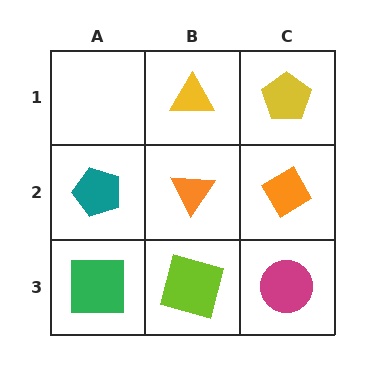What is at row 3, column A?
A green square.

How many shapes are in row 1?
2 shapes.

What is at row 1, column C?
A yellow pentagon.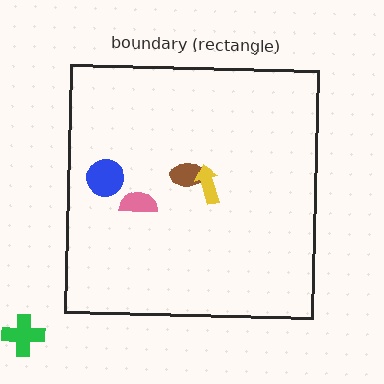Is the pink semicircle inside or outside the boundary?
Inside.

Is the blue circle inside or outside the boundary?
Inside.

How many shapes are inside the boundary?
4 inside, 1 outside.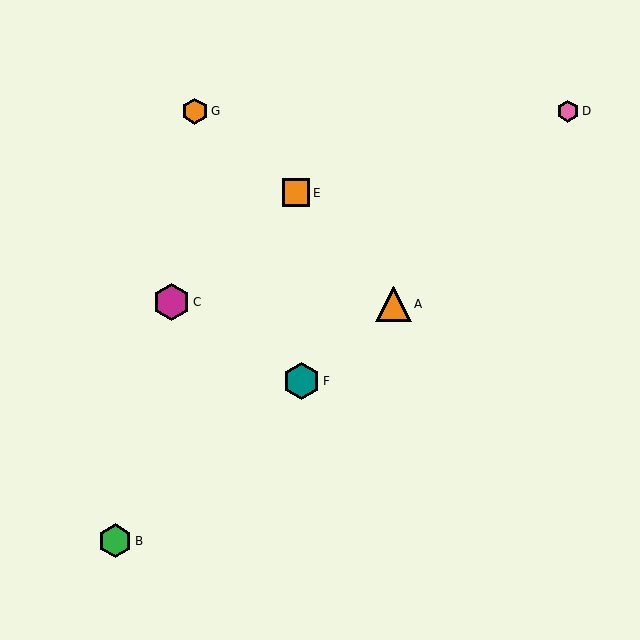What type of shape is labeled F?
Shape F is a teal hexagon.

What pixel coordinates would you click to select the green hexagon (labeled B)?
Click at (115, 541) to select the green hexagon B.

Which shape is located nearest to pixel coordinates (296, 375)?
The teal hexagon (labeled F) at (301, 381) is nearest to that location.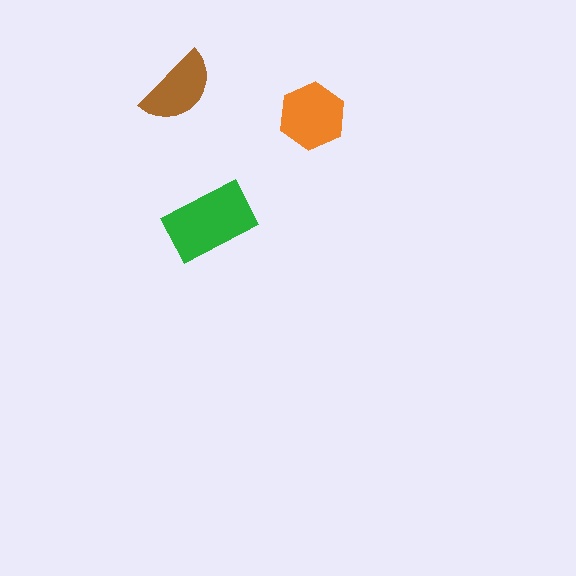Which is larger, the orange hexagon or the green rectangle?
The green rectangle.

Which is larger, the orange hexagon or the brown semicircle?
The orange hexagon.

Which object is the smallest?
The brown semicircle.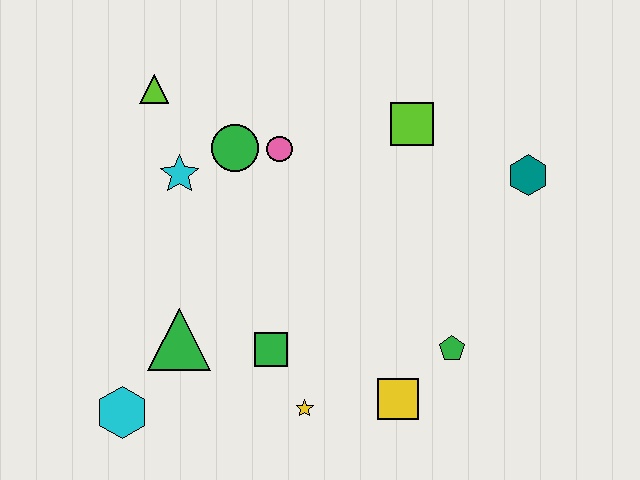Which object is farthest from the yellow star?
The lime triangle is farthest from the yellow star.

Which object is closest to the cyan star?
The green circle is closest to the cyan star.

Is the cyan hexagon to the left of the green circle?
Yes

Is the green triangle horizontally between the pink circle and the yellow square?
No